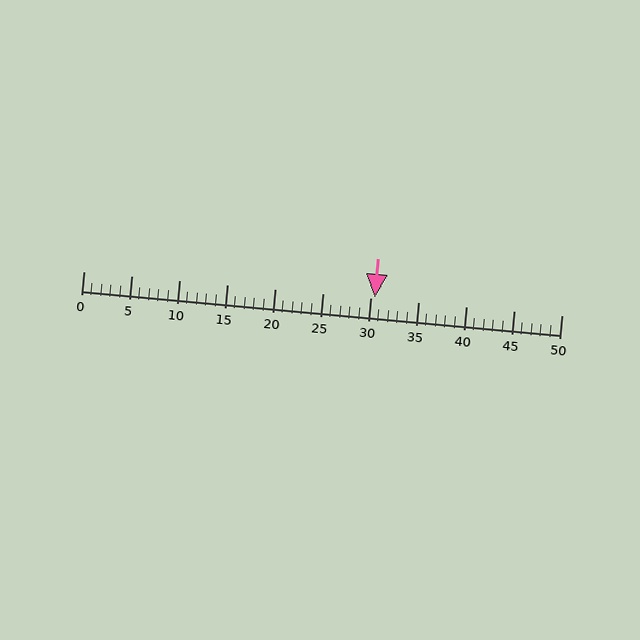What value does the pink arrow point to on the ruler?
The pink arrow points to approximately 30.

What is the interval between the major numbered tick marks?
The major tick marks are spaced 5 units apart.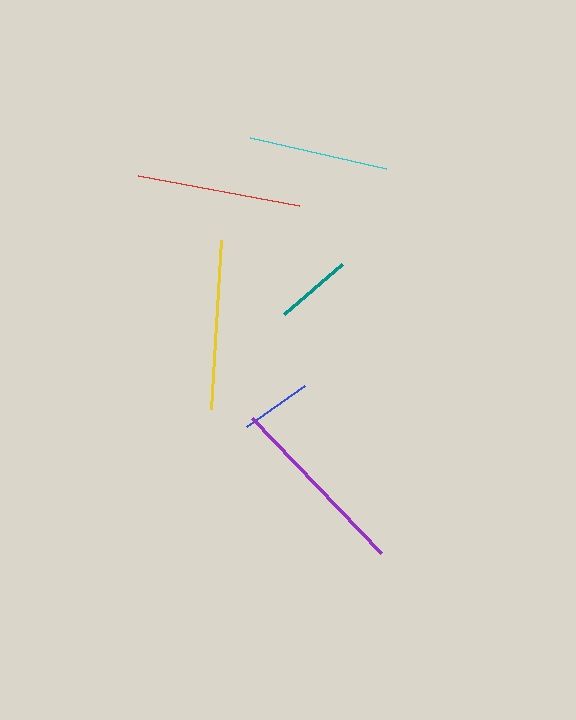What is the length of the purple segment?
The purple segment is approximately 187 pixels long.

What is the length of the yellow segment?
The yellow segment is approximately 169 pixels long.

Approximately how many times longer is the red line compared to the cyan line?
The red line is approximately 1.2 times the length of the cyan line.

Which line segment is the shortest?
The blue line is the shortest at approximately 71 pixels.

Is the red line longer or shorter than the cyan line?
The red line is longer than the cyan line.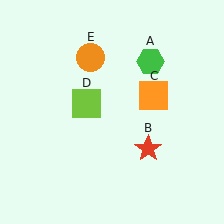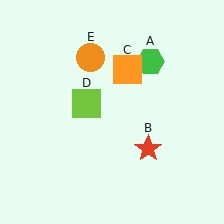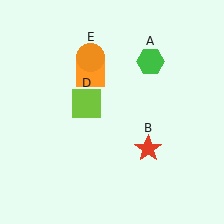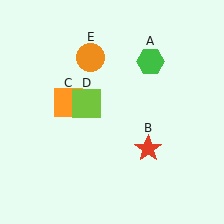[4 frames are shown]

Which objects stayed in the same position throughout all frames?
Green hexagon (object A) and red star (object B) and lime square (object D) and orange circle (object E) remained stationary.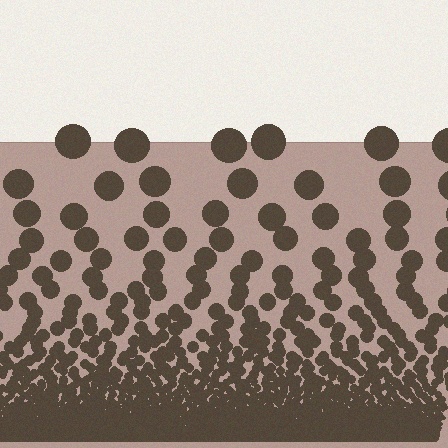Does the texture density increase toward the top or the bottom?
Density increases toward the bottom.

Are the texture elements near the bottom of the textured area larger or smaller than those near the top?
Smaller. The gradient is inverted — elements near the bottom are smaller and denser.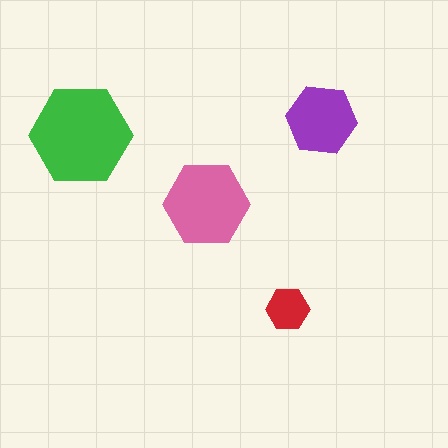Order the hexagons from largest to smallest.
the green one, the pink one, the purple one, the red one.